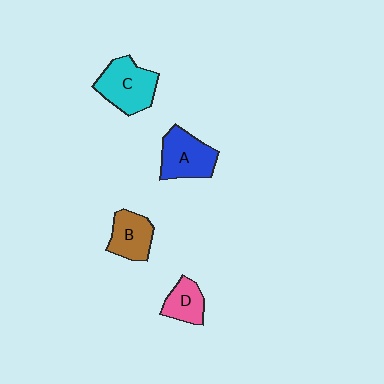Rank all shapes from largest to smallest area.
From largest to smallest: C (cyan), A (blue), B (brown), D (pink).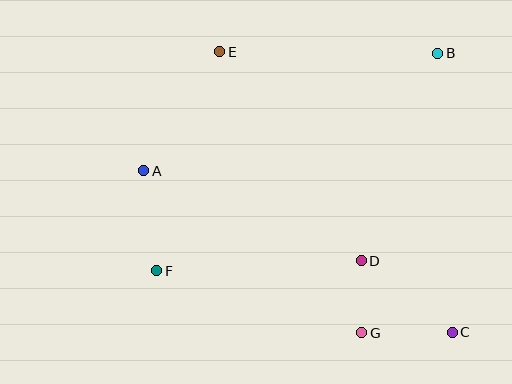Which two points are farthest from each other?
Points C and E are farthest from each other.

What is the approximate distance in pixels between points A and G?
The distance between A and G is approximately 272 pixels.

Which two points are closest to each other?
Points D and G are closest to each other.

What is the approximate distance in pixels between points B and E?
The distance between B and E is approximately 218 pixels.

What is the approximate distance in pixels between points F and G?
The distance between F and G is approximately 214 pixels.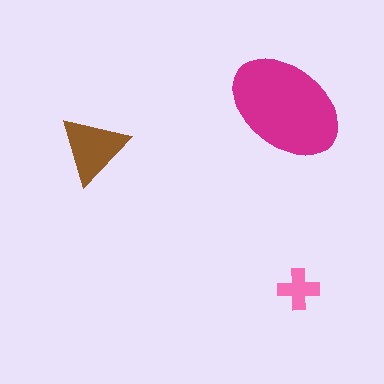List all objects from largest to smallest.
The magenta ellipse, the brown triangle, the pink cross.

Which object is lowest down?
The pink cross is bottommost.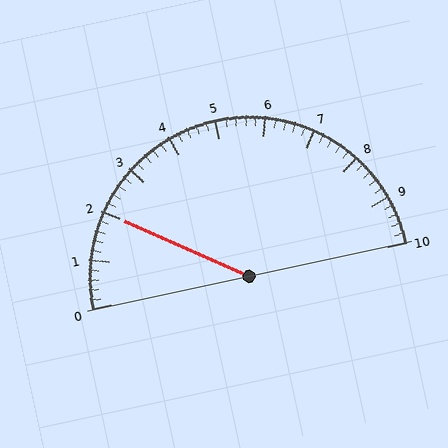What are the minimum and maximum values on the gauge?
The gauge ranges from 0 to 10.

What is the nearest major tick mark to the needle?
The nearest major tick mark is 2.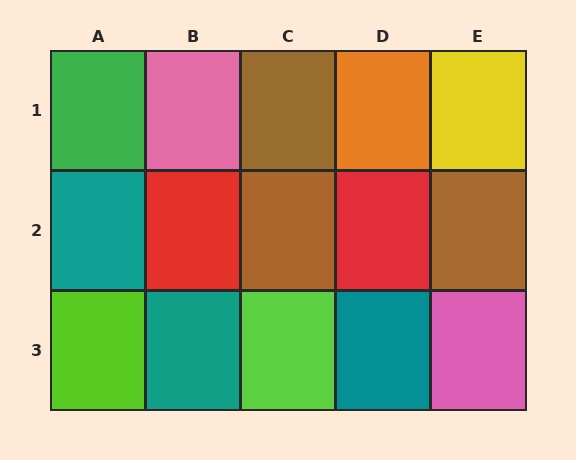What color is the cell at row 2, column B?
Red.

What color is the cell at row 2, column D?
Red.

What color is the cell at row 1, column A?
Green.